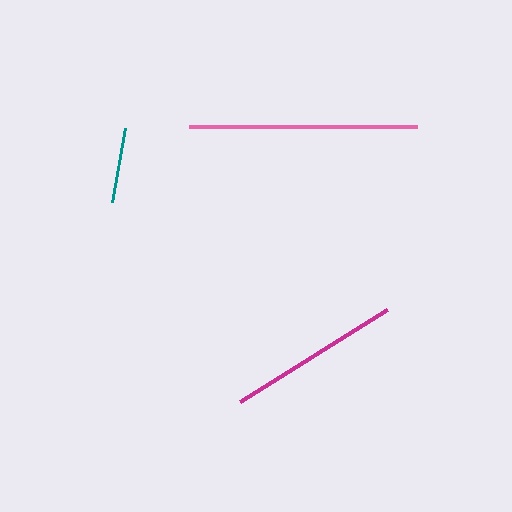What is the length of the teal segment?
The teal segment is approximately 75 pixels long.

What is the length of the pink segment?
The pink segment is approximately 228 pixels long.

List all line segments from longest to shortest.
From longest to shortest: pink, magenta, teal.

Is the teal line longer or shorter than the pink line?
The pink line is longer than the teal line.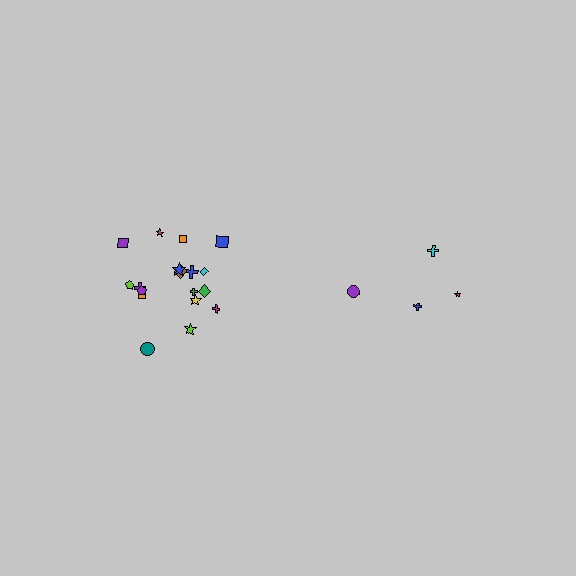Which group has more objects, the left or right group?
The left group.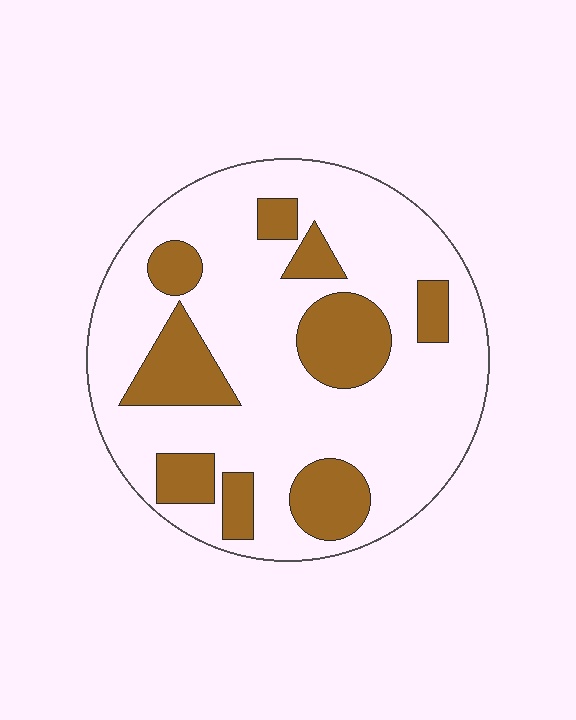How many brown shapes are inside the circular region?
9.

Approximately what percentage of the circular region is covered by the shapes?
Approximately 25%.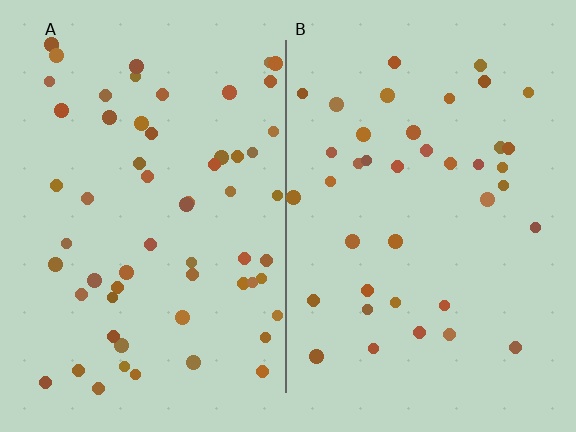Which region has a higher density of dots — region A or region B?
A (the left).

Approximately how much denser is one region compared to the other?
Approximately 1.5× — region A over region B.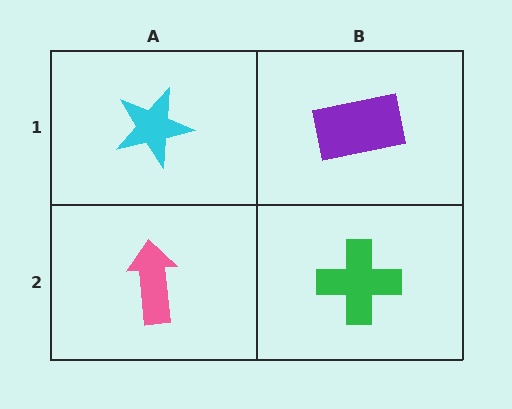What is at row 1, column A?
A cyan star.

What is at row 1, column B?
A purple rectangle.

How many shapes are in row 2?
2 shapes.